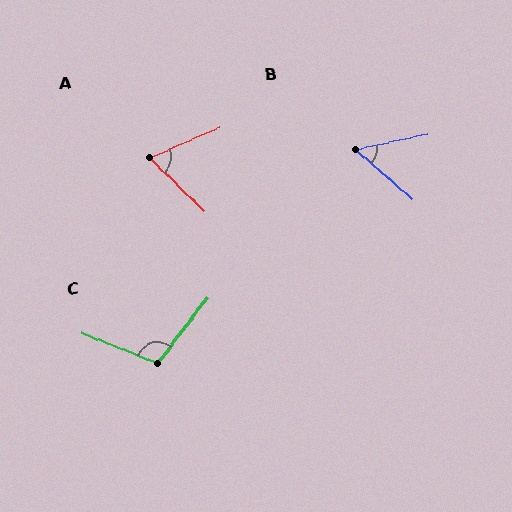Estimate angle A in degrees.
Approximately 67 degrees.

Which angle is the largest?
C, at approximately 105 degrees.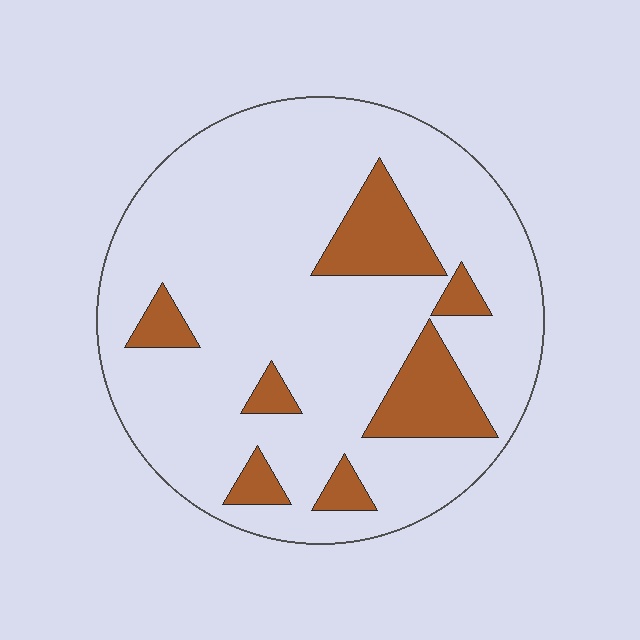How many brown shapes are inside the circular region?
7.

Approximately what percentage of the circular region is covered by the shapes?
Approximately 15%.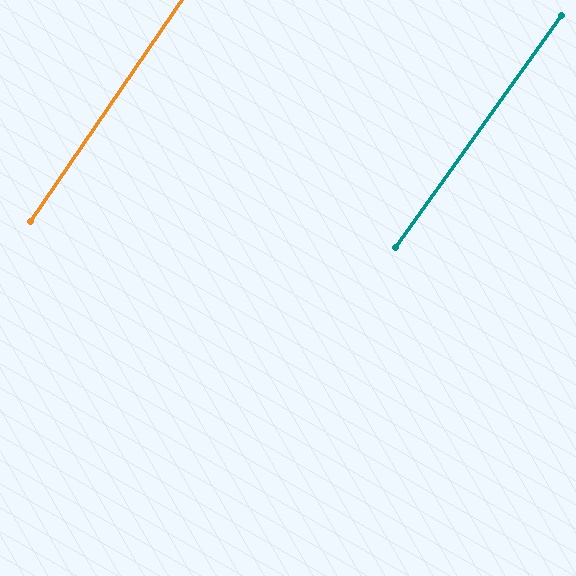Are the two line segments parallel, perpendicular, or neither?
Parallel — their directions differ by only 1.3°.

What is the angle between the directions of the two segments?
Approximately 1 degree.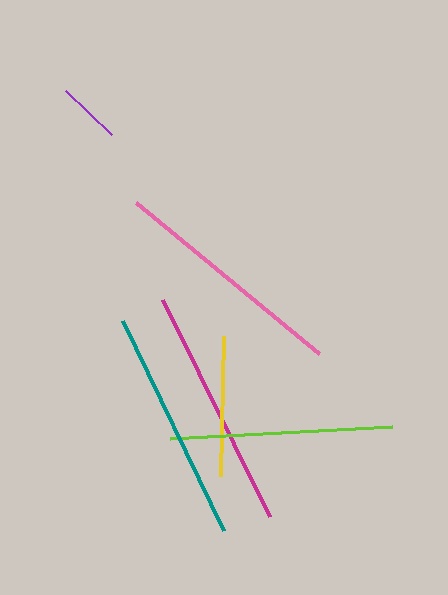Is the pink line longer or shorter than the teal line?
The pink line is longer than the teal line.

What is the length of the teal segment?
The teal segment is approximately 233 pixels long.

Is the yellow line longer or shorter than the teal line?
The teal line is longer than the yellow line.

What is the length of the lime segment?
The lime segment is approximately 223 pixels long.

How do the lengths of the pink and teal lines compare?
The pink and teal lines are approximately the same length.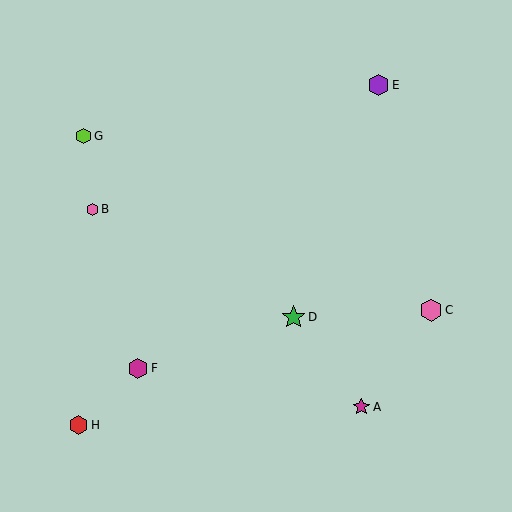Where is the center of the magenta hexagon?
The center of the magenta hexagon is at (138, 368).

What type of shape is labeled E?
Shape E is a purple hexagon.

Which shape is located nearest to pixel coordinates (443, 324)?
The pink hexagon (labeled C) at (431, 310) is nearest to that location.